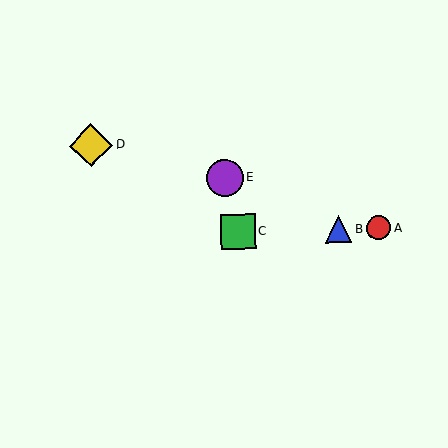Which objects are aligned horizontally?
Objects A, B, C are aligned horizontally.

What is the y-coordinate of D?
Object D is at y≈145.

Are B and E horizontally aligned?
No, B is at y≈229 and E is at y≈178.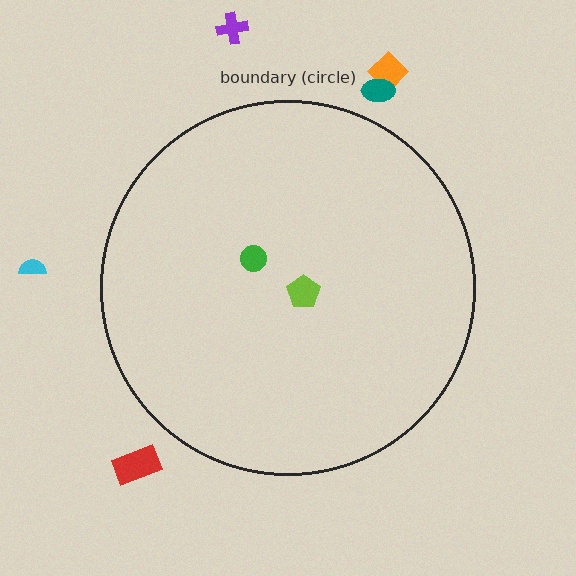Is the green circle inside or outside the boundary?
Inside.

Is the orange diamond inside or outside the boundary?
Outside.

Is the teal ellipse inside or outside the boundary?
Outside.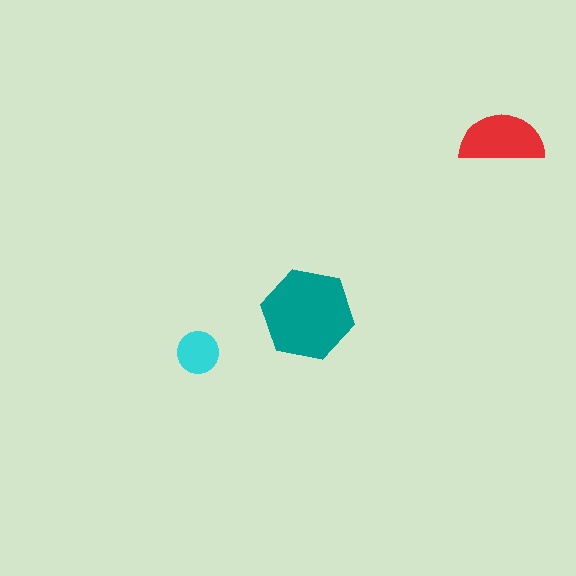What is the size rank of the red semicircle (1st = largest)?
2nd.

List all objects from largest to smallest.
The teal hexagon, the red semicircle, the cyan circle.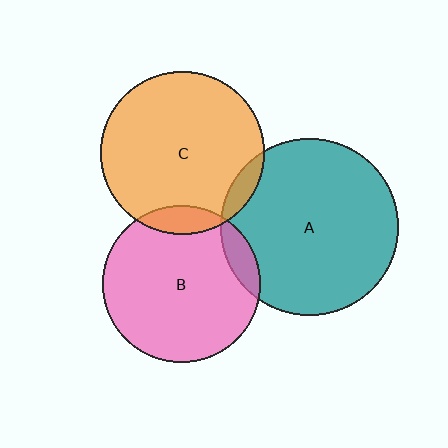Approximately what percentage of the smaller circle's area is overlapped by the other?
Approximately 10%.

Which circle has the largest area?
Circle A (teal).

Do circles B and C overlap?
Yes.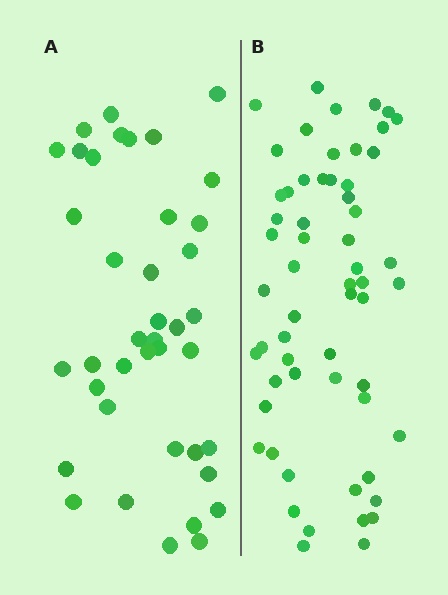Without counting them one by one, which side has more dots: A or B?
Region B (the right region) has more dots.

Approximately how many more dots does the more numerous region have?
Region B has approximately 20 more dots than region A.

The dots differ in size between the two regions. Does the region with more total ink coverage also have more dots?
No. Region A has more total ink coverage because its dots are larger, but region B actually contains more individual dots. Total area can be misleading — the number of items is what matters here.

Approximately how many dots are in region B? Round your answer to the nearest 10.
About 60 dots. (The exact count is 59, which rounds to 60.)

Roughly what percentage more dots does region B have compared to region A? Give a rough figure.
About 50% more.